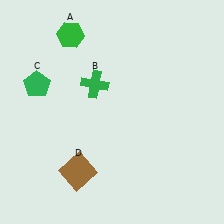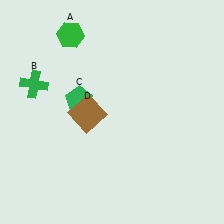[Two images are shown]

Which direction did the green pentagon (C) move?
The green pentagon (C) moved right.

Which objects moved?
The objects that moved are: the green cross (B), the green pentagon (C), the brown square (D).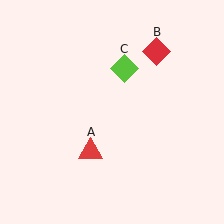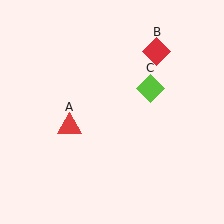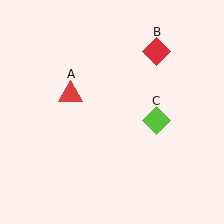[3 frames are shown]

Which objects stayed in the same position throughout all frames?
Red diamond (object B) remained stationary.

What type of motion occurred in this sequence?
The red triangle (object A), lime diamond (object C) rotated clockwise around the center of the scene.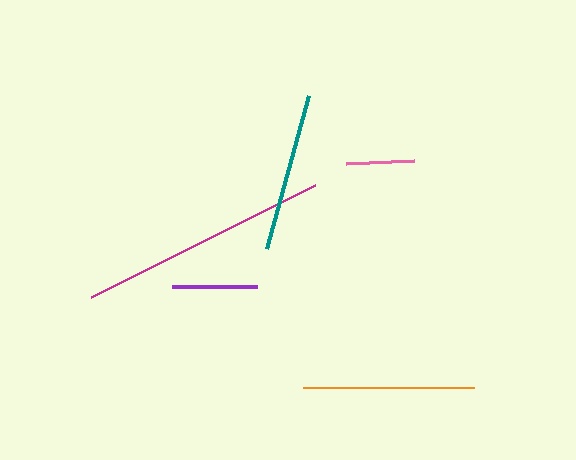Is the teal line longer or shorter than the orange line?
The orange line is longer than the teal line.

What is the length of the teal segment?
The teal segment is approximately 159 pixels long.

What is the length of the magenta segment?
The magenta segment is approximately 250 pixels long.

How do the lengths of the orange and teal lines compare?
The orange and teal lines are approximately the same length.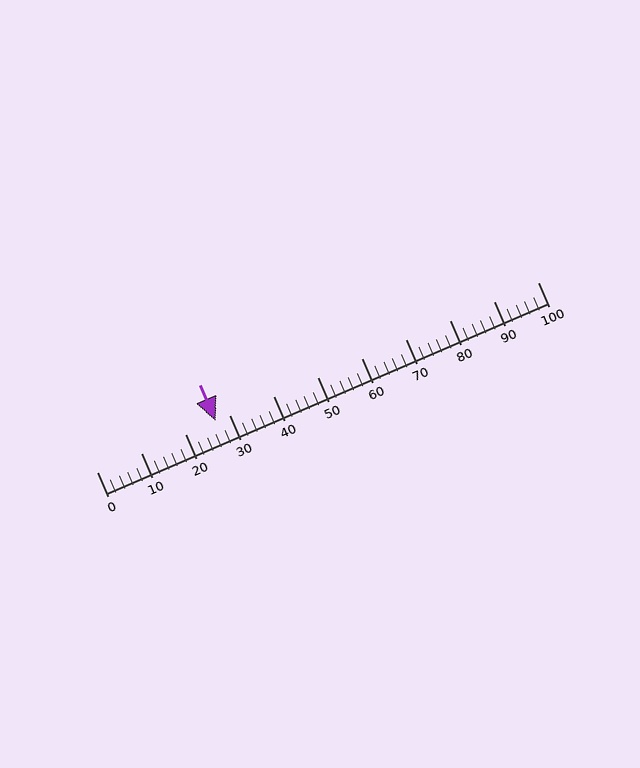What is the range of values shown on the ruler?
The ruler shows values from 0 to 100.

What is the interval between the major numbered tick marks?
The major tick marks are spaced 10 units apart.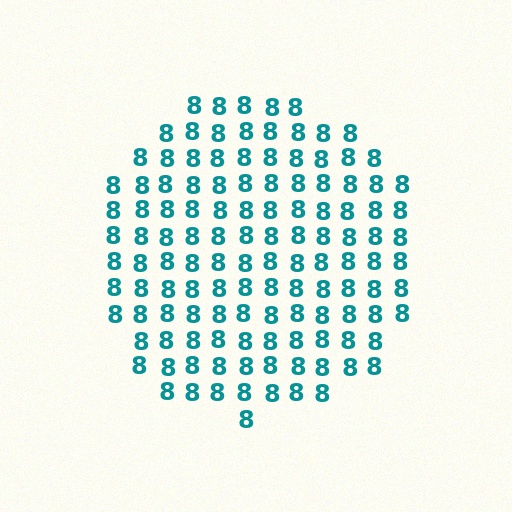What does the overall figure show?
The overall figure shows a circle.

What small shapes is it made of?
It is made of small digit 8's.